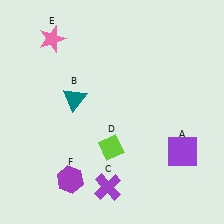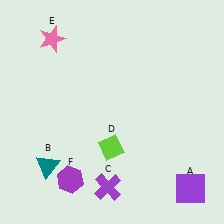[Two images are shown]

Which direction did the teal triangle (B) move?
The teal triangle (B) moved down.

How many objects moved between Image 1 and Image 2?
2 objects moved between the two images.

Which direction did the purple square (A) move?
The purple square (A) moved down.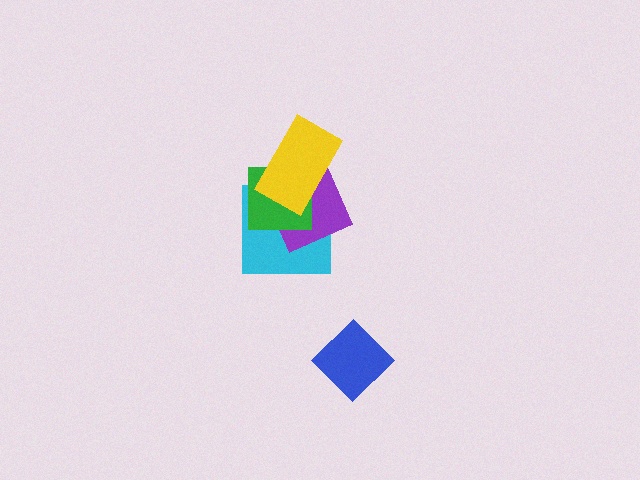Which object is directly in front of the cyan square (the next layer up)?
The purple diamond is directly in front of the cyan square.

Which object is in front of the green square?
The yellow rectangle is in front of the green square.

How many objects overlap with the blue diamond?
0 objects overlap with the blue diamond.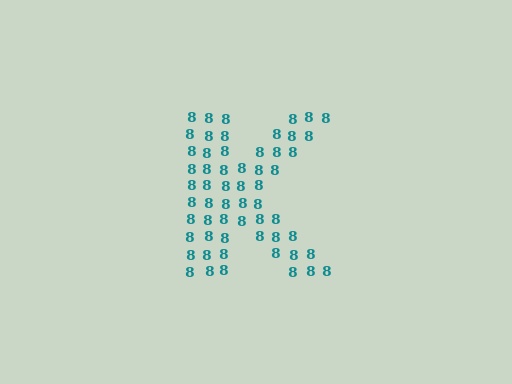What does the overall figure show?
The overall figure shows the letter K.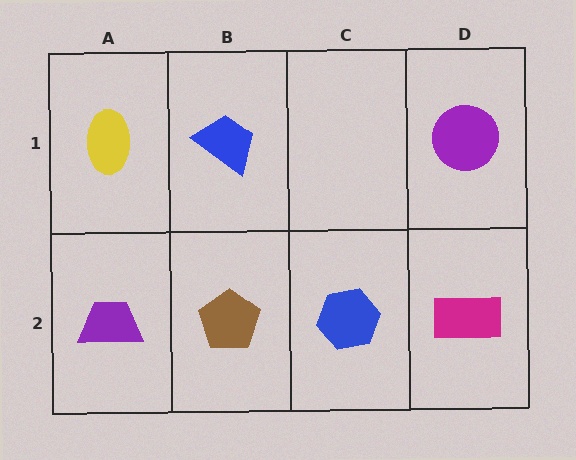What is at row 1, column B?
A blue trapezoid.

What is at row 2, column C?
A blue hexagon.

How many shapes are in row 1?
3 shapes.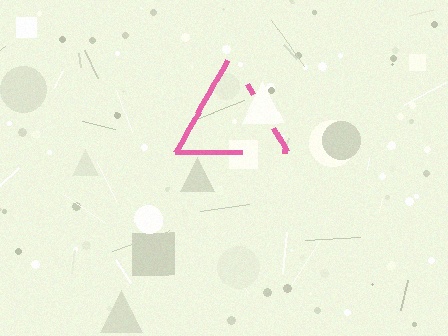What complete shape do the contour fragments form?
The contour fragments form a triangle.